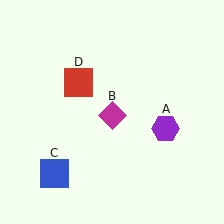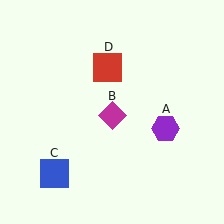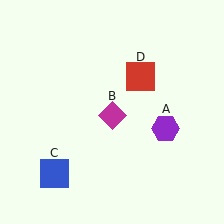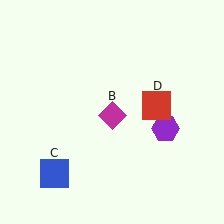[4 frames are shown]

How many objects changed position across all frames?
1 object changed position: red square (object D).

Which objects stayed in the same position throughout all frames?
Purple hexagon (object A) and magenta diamond (object B) and blue square (object C) remained stationary.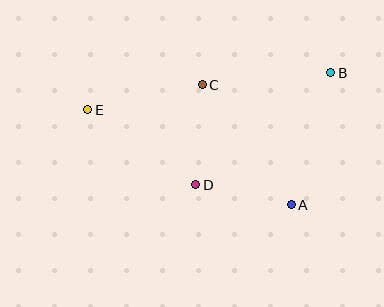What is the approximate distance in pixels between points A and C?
The distance between A and C is approximately 149 pixels.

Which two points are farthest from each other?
Points B and E are farthest from each other.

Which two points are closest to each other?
Points A and D are closest to each other.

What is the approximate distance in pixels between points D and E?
The distance between D and E is approximately 132 pixels.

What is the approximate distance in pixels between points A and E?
The distance between A and E is approximately 225 pixels.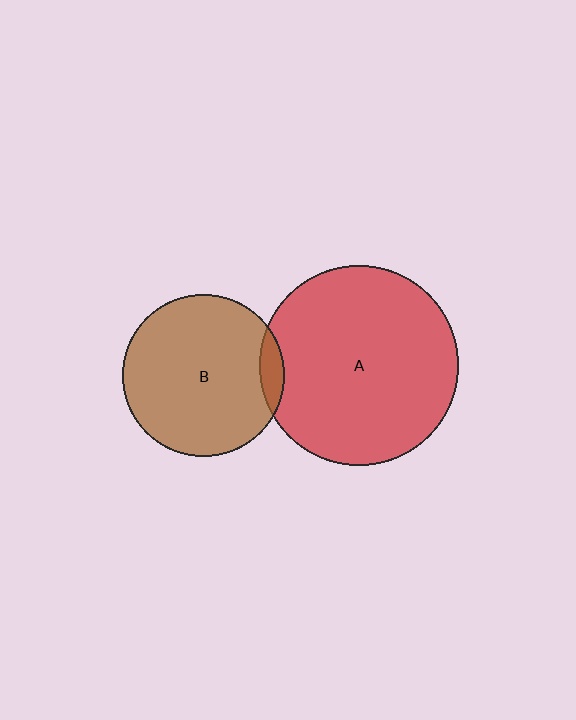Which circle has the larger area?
Circle A (red).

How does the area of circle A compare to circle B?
Approximately 1.5 times.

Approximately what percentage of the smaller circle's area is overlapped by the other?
Approximately 5%.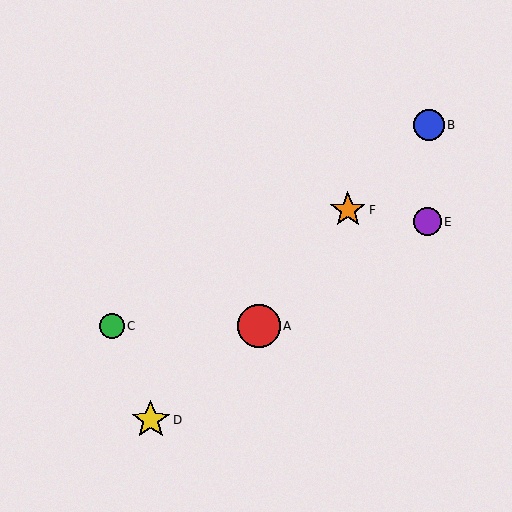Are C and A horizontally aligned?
Yes, both are at y≈326.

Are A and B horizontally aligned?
No, A is at y≈326 and B is at y≈125.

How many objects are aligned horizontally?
2 objects (A, C) are aligned horizontally.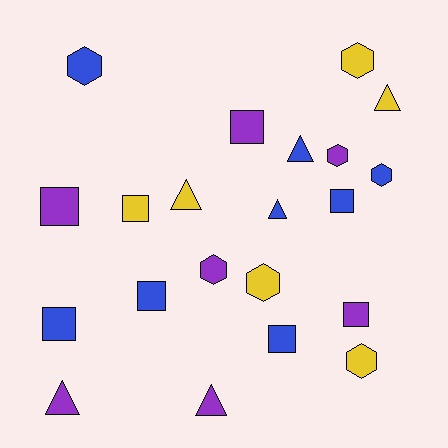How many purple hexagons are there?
There are 2 purple hexagons.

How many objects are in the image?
There are 21 objects.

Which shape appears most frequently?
Square, with 8 objects.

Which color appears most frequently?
Blue, with 8 objects.